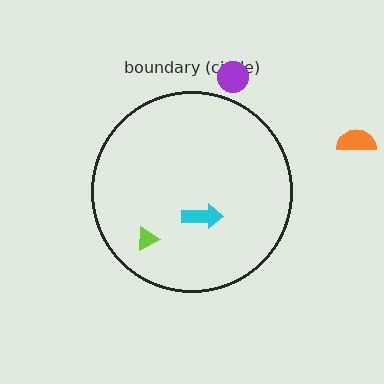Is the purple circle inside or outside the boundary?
Outside.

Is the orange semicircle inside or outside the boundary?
Outside.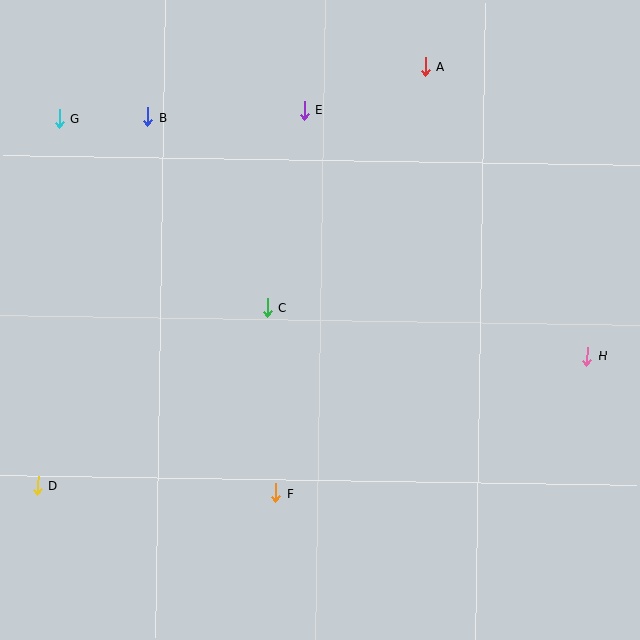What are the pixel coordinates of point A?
Point A is at (425, 66).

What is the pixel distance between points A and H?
The distance between A and H is 332 pixels.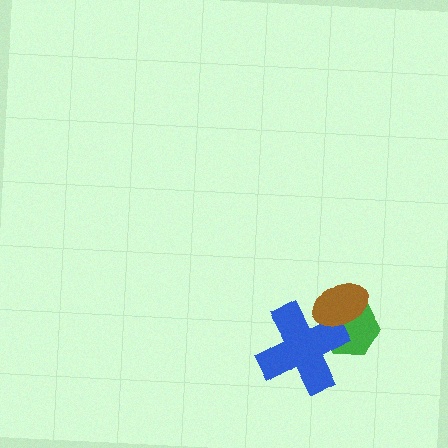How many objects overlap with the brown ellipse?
2 objects overlap with the brown ellipse.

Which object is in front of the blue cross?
The brown ellipse is in front of the blue cross.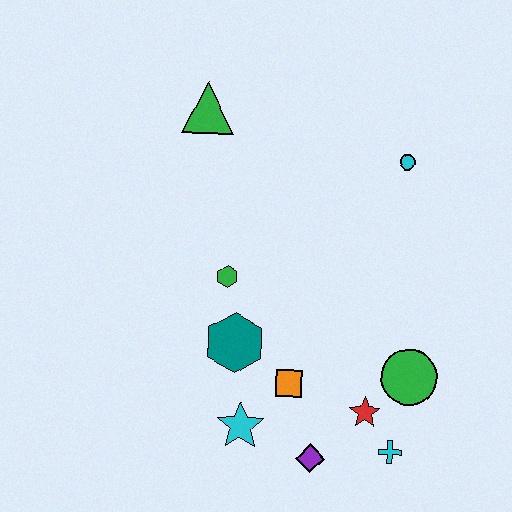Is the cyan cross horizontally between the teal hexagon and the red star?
No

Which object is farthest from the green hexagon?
The cyan cross is farthest from the green hexagon.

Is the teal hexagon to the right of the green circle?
No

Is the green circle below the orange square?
No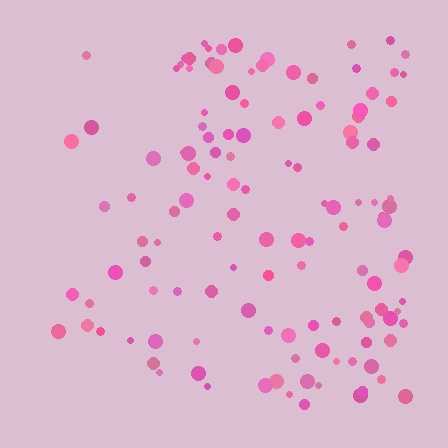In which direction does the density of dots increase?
From left to right, with the right side densest.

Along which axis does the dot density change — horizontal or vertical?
Horizontal.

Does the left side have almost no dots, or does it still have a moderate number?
Still a moderate number, just noticeably fewer than the right.